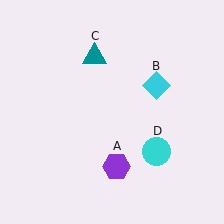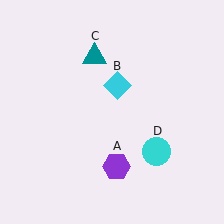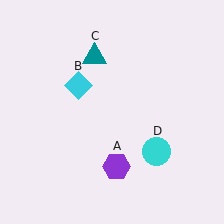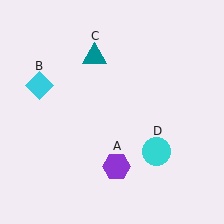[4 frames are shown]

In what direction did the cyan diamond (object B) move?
The cyan diamond (object B) moved left.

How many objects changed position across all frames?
1 object changed position: cyan diamond (object B).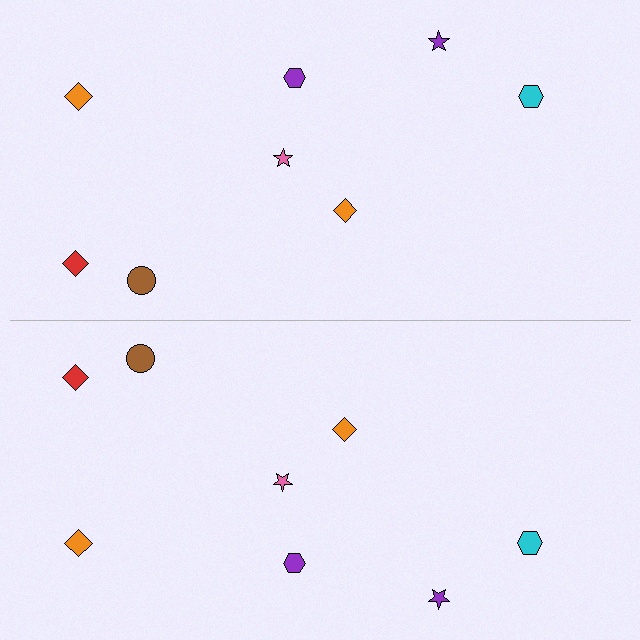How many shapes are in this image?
There are 16 shapes in this image.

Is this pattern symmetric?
Yes, this pattern has bilateral (reflection) symmetry.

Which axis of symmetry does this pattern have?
The pattern has a horizontal axis of symmetry running through the center of the image.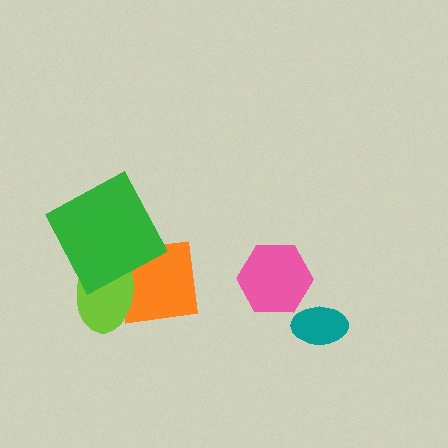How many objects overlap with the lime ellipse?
2 objects overlap with the lime ellipse.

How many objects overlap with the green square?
2 objects overlap with the green square.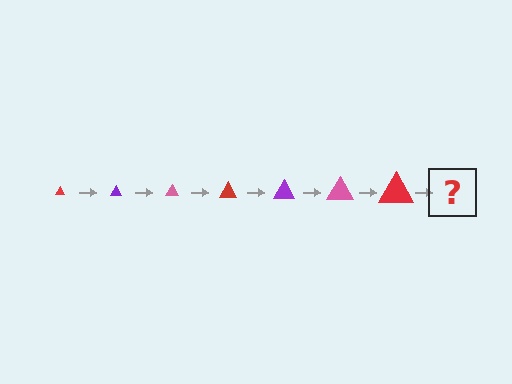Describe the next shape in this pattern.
It should be a purple triangle, larger than the previous one.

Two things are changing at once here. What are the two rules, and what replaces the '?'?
The two rules are that the triangle grows larger each step and the color cycles through red, purple, and pink. The '?' should be a purple triangle, larger than the previous one.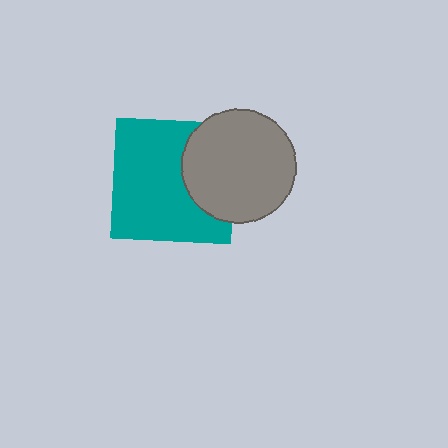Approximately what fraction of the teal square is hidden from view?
Roughly 30% of the teal square is hidden behind the gray circle.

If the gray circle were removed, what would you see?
You would see the complete teal square.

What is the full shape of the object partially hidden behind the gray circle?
The partially hidden object is a teal square.